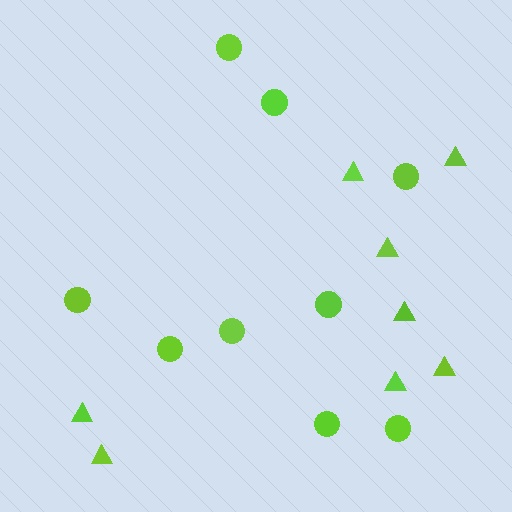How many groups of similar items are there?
There are 2 groups: one group of circles (9) and one group of triangles (8).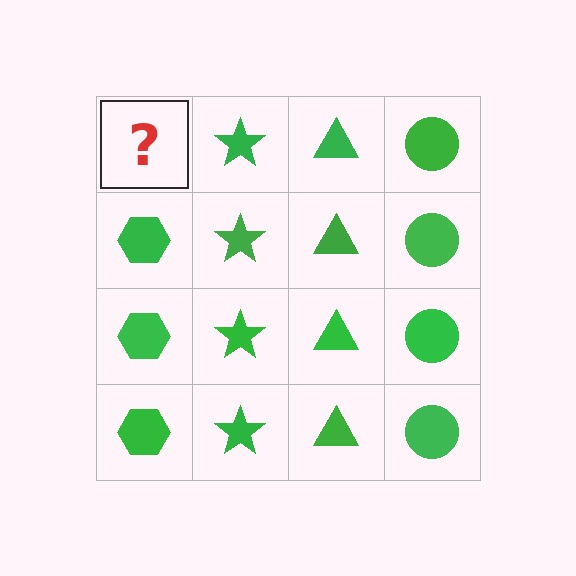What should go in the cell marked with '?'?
The missing cell should contain a green hexagon.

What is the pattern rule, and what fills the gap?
The rule is that each column has a consistent shape. The gap should be filled with a green hexagon.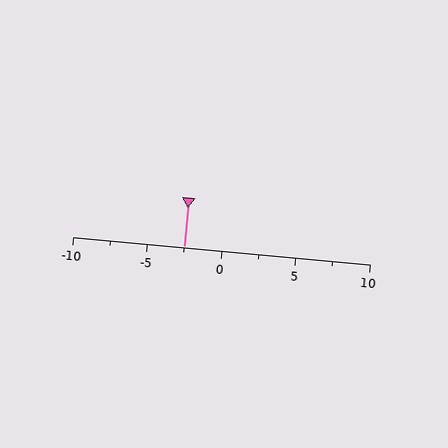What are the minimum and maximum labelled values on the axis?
The axis runs from -10 to 10.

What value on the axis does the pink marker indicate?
The marker indicates approximately -2.5.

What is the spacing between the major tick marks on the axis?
The major ticks are spaced 5 apart.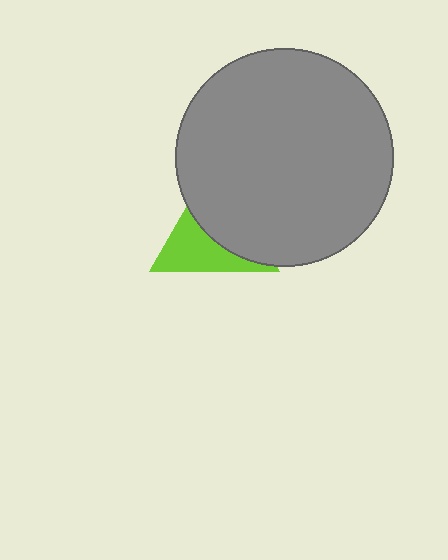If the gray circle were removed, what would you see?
You would see the complete lime triangle.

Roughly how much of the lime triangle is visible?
A small part of it is visible (roughly 45%).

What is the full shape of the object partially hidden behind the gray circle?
The partially hidden object is a lime triangle.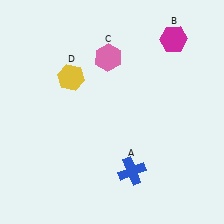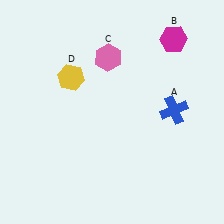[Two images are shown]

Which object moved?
The blue cross (A) moved up.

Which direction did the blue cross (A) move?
The blue cross (A) moved up.